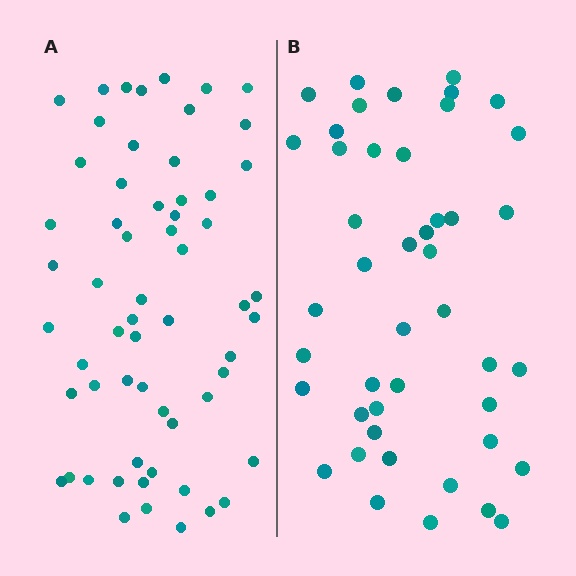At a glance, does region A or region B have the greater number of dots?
Region A (the left region) has more dots.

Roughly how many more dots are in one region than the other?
Region A has approximately 15 more dots than region B.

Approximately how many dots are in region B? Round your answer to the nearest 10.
About 40 dots. (The exact count is 45, which rounds to 40.)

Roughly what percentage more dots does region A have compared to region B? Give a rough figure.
About 35% more.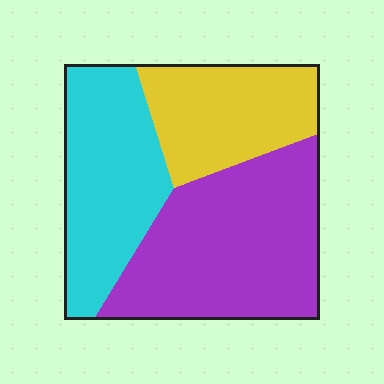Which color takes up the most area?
Purple, at roughly 45%.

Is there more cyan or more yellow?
Cyan.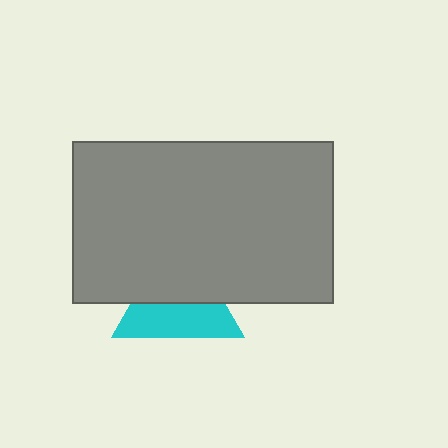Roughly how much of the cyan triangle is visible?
About half of it is visible (roughly 50%).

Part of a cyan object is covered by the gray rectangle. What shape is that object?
It is a triangle.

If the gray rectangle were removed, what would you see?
You would see the complete cyan triangle.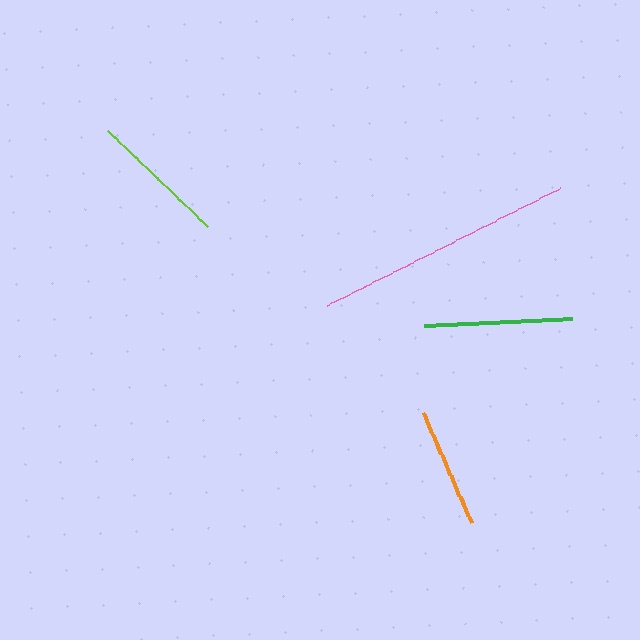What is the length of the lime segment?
The lime segment is approximately 139 pixels long.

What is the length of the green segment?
The green segment is approximately 148 pixels long.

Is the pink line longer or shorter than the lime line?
The pink line is longer than the lime line.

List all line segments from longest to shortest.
From longest to shortest: pink, green, lime, orange.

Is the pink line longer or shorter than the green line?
The pink line is longer than the green line.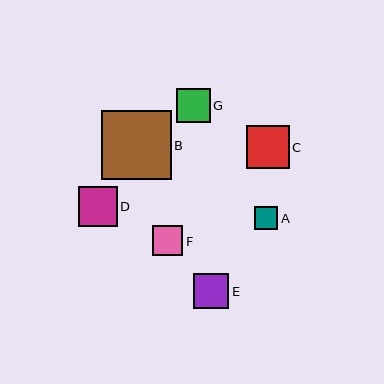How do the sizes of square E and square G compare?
Square E and square G are approximately the same size.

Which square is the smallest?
Square A is the smallest with a size of approximately 23 pixels.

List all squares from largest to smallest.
From largest to smallest: B, C, D, E, G, F, A.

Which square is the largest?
Square B is the largest with a size of approximately 69 pixels.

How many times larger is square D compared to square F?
Square D is approximately 1.3 times the size of square F.